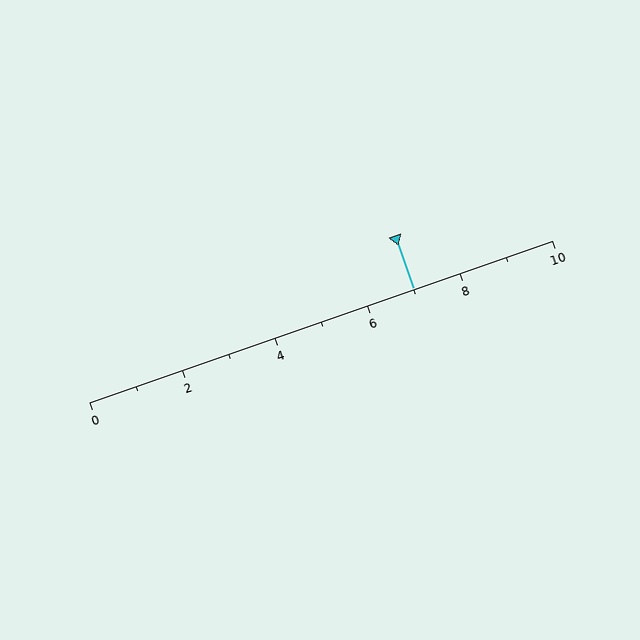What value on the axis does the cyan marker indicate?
The marker indicates approximately 7.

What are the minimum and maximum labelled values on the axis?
The axis runs from 0 to 10.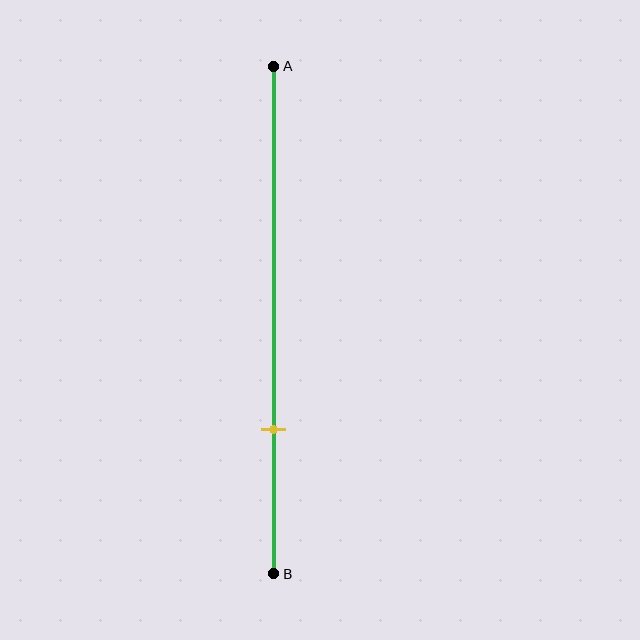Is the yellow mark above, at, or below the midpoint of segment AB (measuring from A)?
The yellow mark is below the midpoint of segment AB.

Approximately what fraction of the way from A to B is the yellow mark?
The yellow mark is approximately 70% of the way from A to B.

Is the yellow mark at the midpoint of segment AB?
No, the mark is at about 70% from A, not at the 50% midpoint.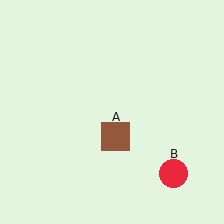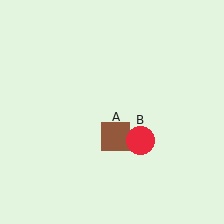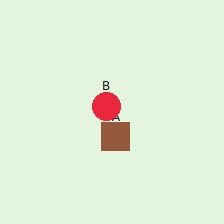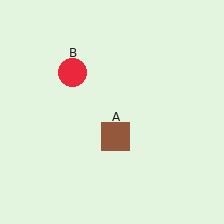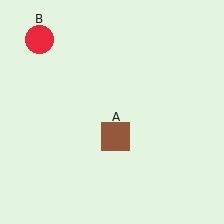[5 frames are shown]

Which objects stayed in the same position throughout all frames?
Brown square (object A) remained stationary.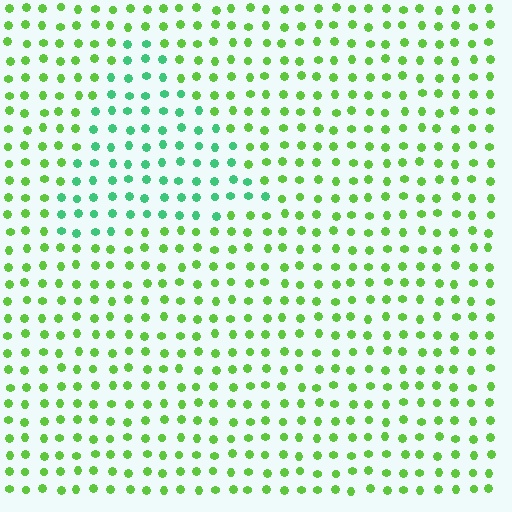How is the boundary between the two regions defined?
The boundary is defined purely by a slight shift in hue (about 40 degrees). Spacing, size, and orientation are identical on both sides.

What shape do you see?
I see a triangle.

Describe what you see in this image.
The image is filled with small lime elements in a uniform arrangement. A triangle-shaped region is visible where the elements are tinted to a slightly different hue, forming a subtle color boundary.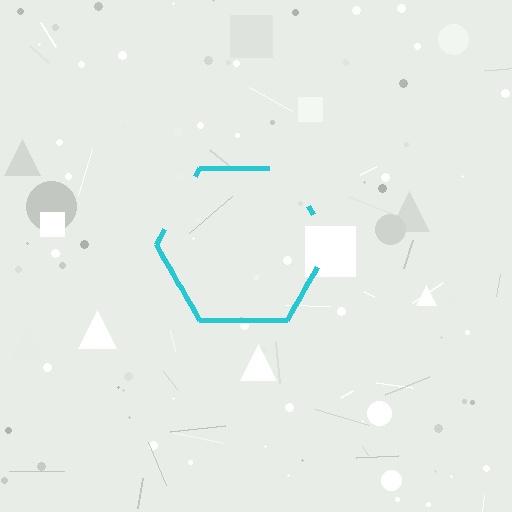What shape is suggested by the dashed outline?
The dashed outline suggests a hexagon.